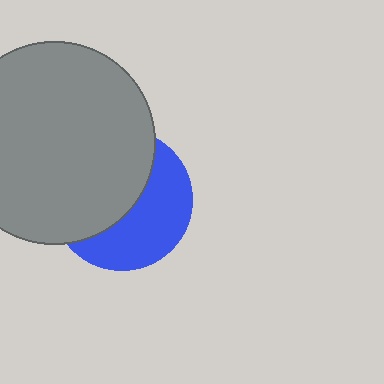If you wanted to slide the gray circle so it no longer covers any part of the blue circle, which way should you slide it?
Slide it toward the upper-left — that is the most direct way to separate the two shapes.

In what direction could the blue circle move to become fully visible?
The blue circle could move toward the lower-right. That would shift it out from behind the gray circle entirely.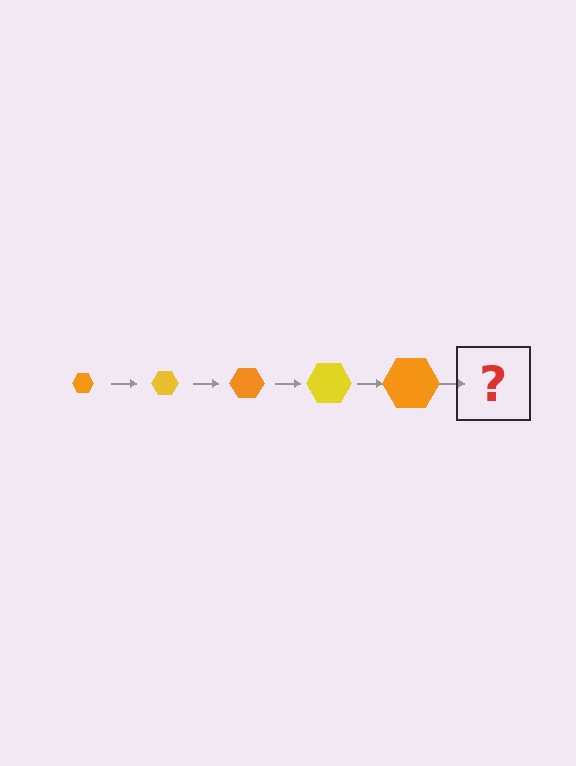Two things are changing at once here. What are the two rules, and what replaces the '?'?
The two rules are that the hexagon grows larger each step and the color cycles through orange and yellow. The '?' should be a yellow hexagon, larger than the previous one.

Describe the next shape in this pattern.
It should be a yellow hexagon, larger than the previous one.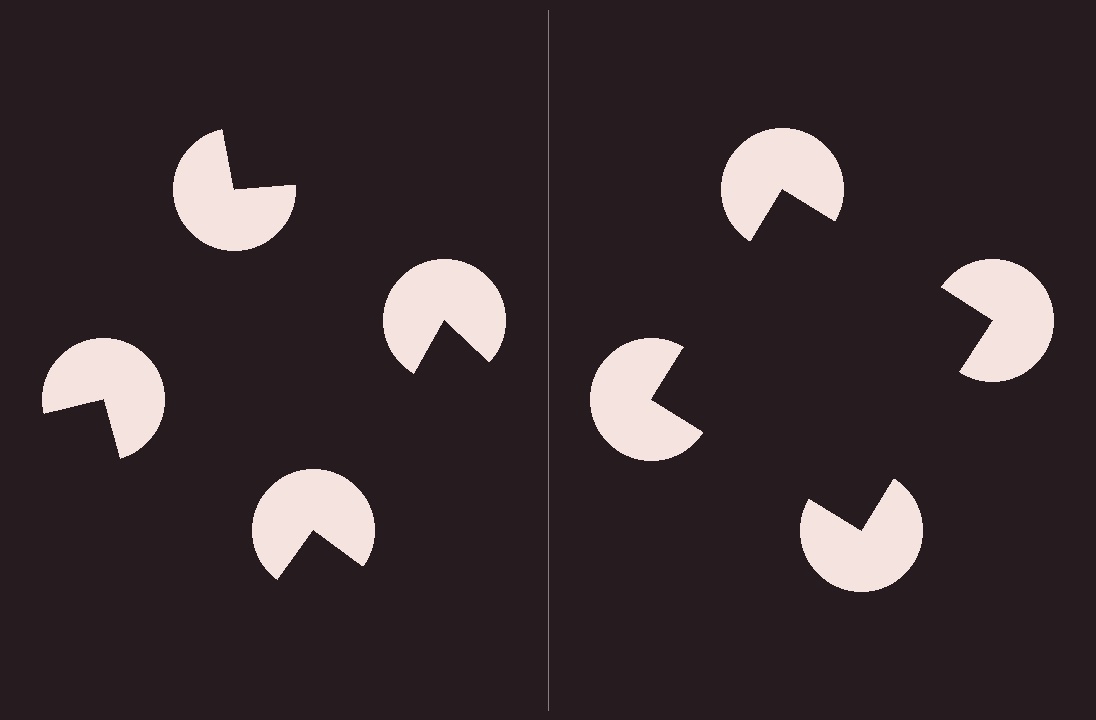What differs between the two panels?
The pac-man discs are positioned identically on both sides; only the wedge orientations differ. On the right they align to a square; on the left they are misaligned.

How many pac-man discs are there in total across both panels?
8 — 4 on each side.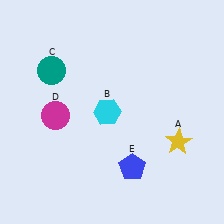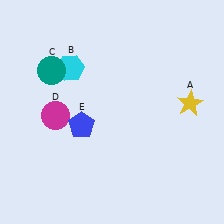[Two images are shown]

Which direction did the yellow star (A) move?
The yellow star (A) moved up.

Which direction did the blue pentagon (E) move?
The blue pentagon (E) moved left.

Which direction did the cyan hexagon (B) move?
The cyan hexagon (B) moved up.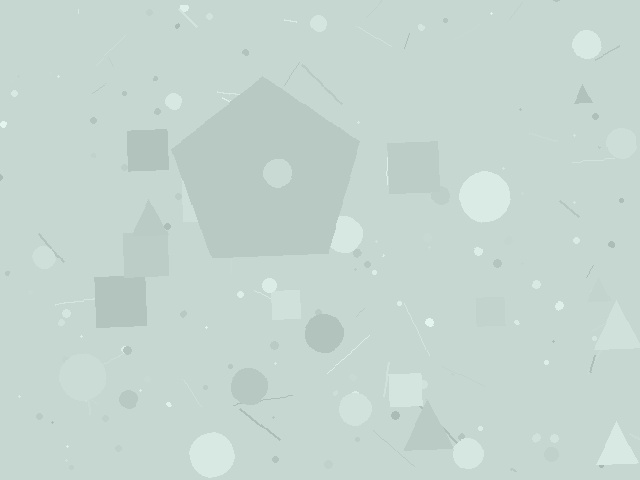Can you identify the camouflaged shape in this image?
The camouflaged shape is a pentagon.